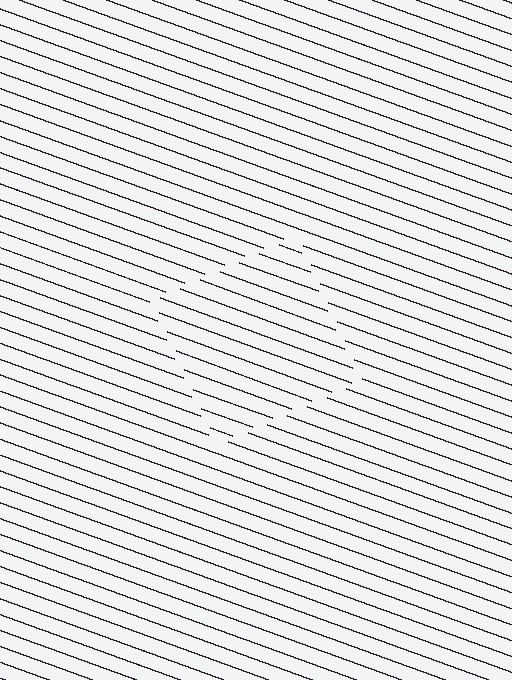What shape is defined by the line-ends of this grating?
An illusory square. The interior of the shape contains the same grating, shifted by half a period — the contour is defined by the phase discontinuity where line-ends from the inner and outer gratings abut.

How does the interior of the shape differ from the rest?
The interior of the shape contains the same grating, shifted by half a period — the contour is defined by the phase discontinuity where line-ends from the inner and outer gratings abut.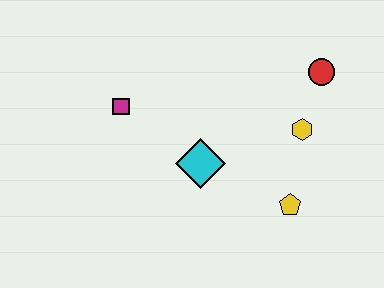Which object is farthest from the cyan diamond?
The red circle is farthest from the cyan diamond.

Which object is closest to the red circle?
The yellow hexagon is closest to the red circle.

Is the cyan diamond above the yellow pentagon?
Yes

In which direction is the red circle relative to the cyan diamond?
The red circle is to the right of the cyan diamond.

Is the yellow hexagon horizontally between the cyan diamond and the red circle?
Yes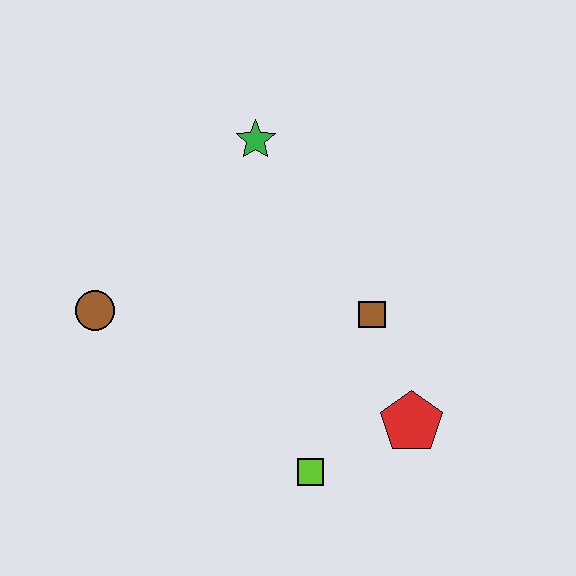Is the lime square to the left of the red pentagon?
Yes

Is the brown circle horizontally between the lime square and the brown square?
No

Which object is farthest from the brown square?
The brown circle is farthest from the brown square.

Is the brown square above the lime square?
Yes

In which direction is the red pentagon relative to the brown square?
The red pentagon is below the brown square.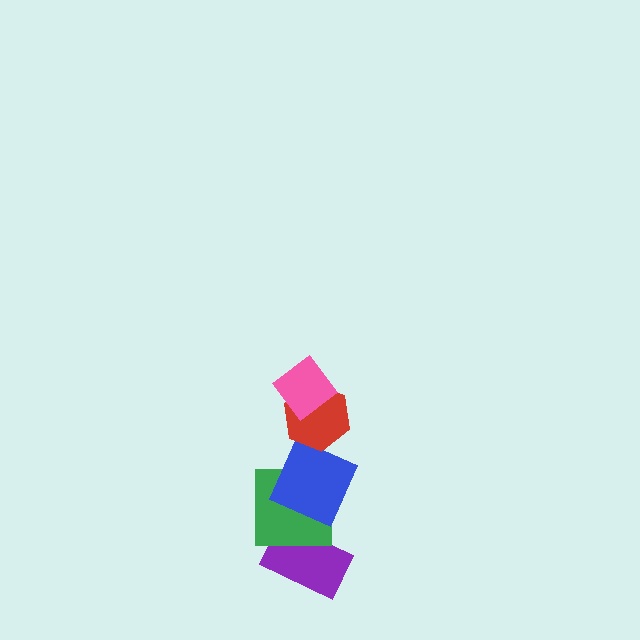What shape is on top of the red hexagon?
The pink diamond is on top of the red hexagon.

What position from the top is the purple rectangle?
The purple rectangle is 5th from the top.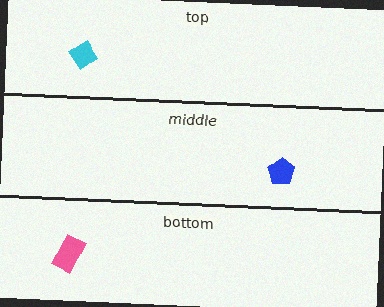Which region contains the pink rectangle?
The bottom region.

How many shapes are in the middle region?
1.